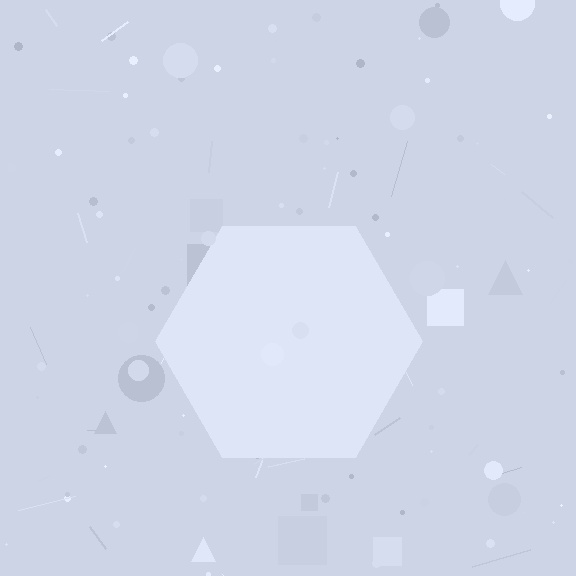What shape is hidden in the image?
A hexagon is hidden in the image.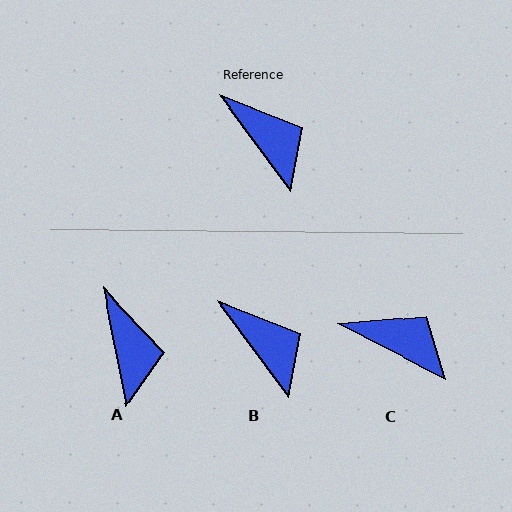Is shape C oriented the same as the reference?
No, it is off by about 26 degrees.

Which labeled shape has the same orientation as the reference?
B.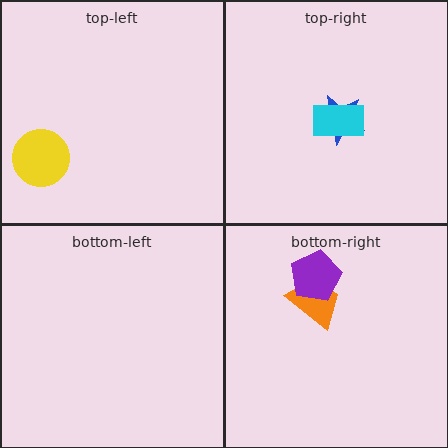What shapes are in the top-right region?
The blue star, the cyan rectangle.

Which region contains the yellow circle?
The top-left region.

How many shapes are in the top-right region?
2.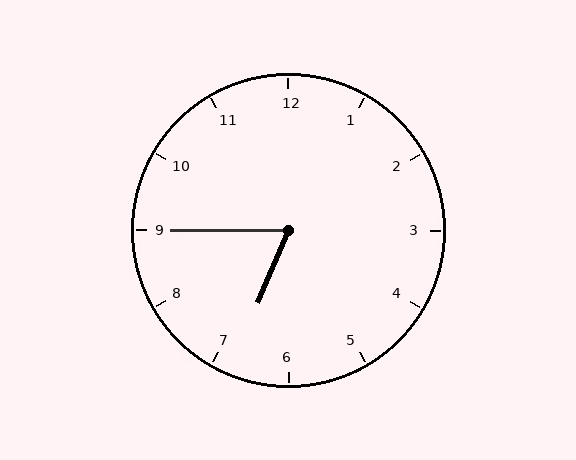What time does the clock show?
6:45.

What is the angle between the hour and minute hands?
Approximately 68 degrees.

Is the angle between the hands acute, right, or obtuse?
It is acute.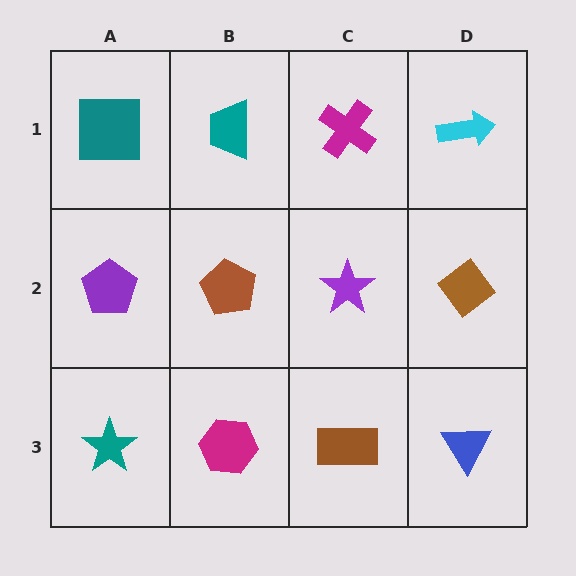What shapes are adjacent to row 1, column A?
A purple pentagon (row 2, column A), a teal trapezoid (row 1, column B).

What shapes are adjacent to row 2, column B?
A teal trapezoid (row 1, column B), a magenta hexagon (row 3, column B), a purple pentagon (row 2, column A), a purple star (row 2, column C).